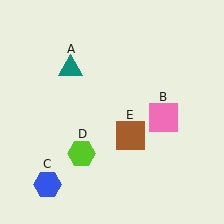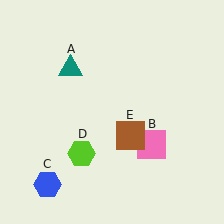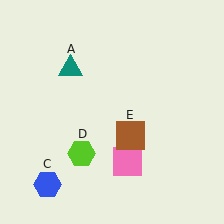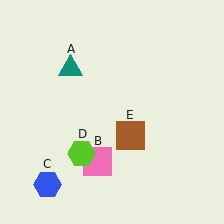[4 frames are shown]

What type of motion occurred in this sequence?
The pink square (object B) rotated clockwise around the center of the scene.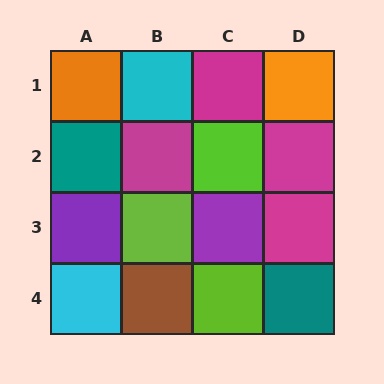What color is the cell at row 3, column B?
Lime.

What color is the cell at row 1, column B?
Cyan.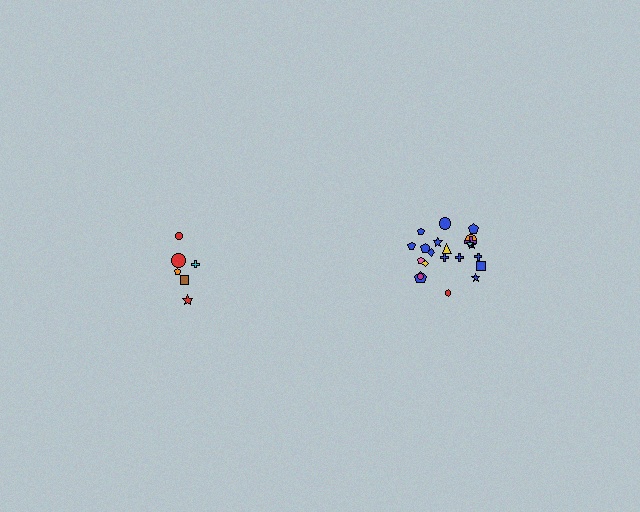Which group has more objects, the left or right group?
The right group.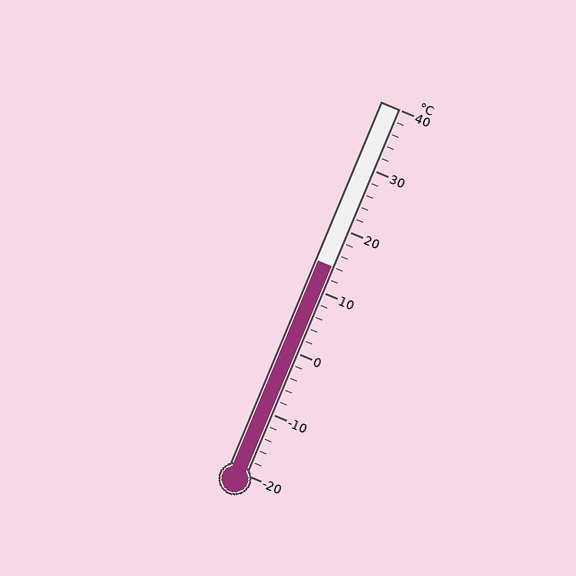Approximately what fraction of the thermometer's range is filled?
The thermometer is filled to approximately 55% of its range.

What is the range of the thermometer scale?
The thermometer scale ranges from -20°C to 40°C.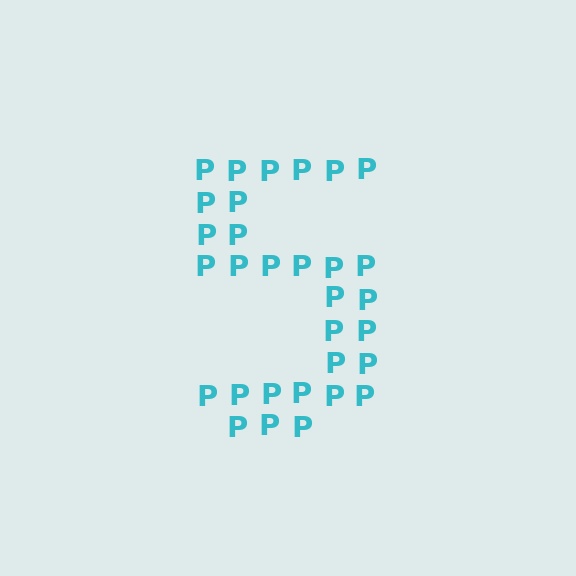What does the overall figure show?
The overall figure shows the digit 5.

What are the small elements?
The small elements are letter P's.